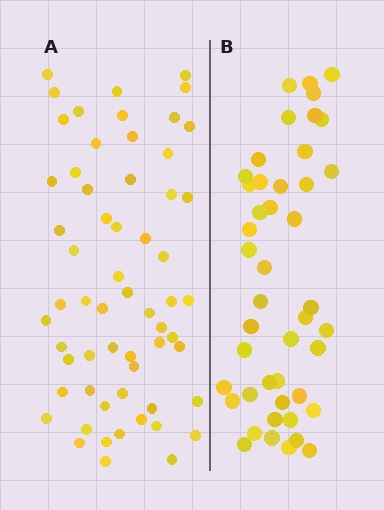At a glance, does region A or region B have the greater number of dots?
Region A (the left region) has more dots.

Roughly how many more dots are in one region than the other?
Region A has approximately 15 more dots than region B.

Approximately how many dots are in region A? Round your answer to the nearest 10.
About 60 dots.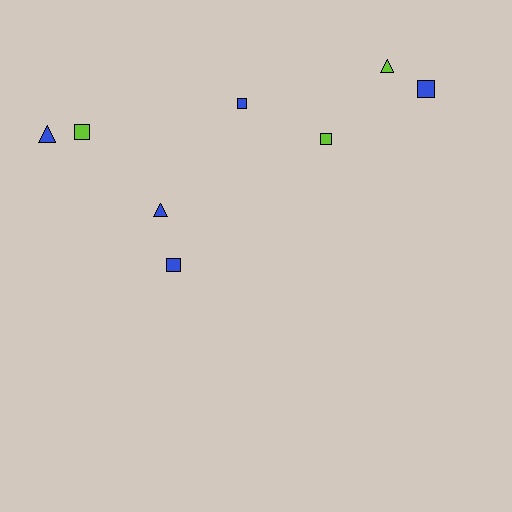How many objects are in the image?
There are 8 objects.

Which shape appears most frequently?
Square, with 5 objects.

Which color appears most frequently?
Blue, with 5 objects.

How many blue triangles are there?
There are 2 blue triangles.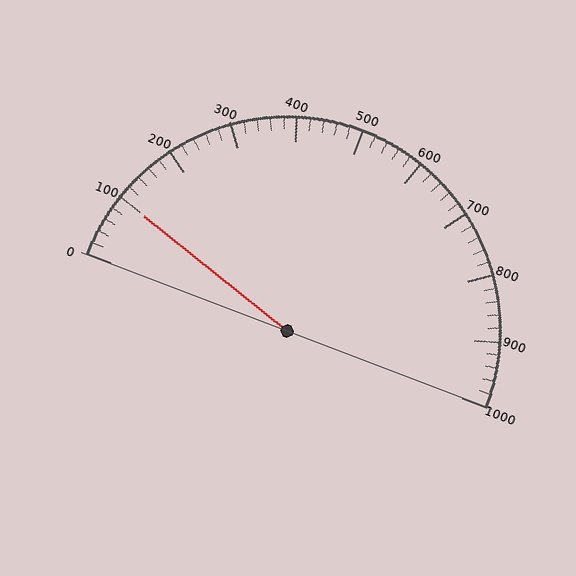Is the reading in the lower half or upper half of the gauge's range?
The reading is in the lower half of the range (0 to 1000).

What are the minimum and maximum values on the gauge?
The gauge ranges from 0 to 1000.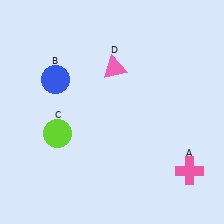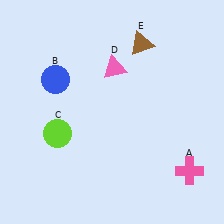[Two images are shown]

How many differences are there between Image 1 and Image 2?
There is 1 difference between the two images.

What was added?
A brown triangle (E) was added in Image 2.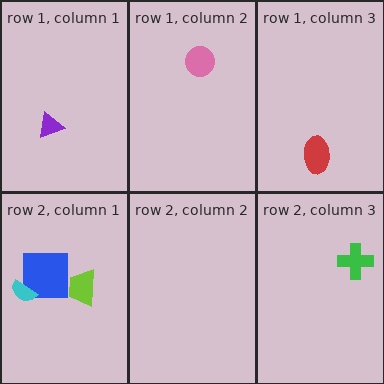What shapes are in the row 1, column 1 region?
The purple triangle.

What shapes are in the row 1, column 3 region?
The red ellipse.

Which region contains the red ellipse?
The row 1, column 3 region.